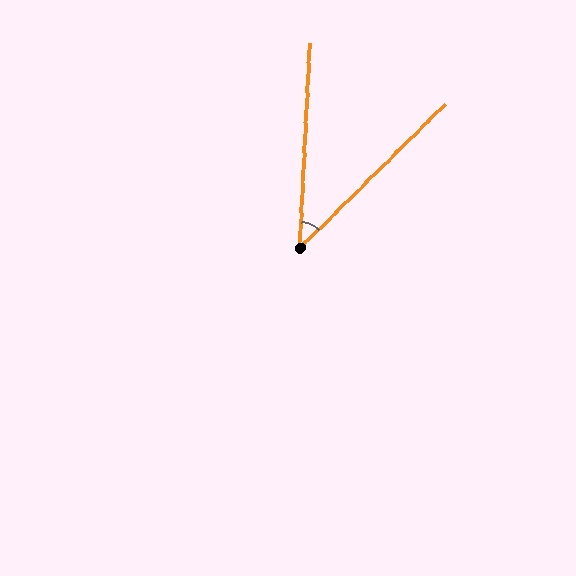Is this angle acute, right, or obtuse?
It is acute.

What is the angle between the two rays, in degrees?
Approximately 43 degrees.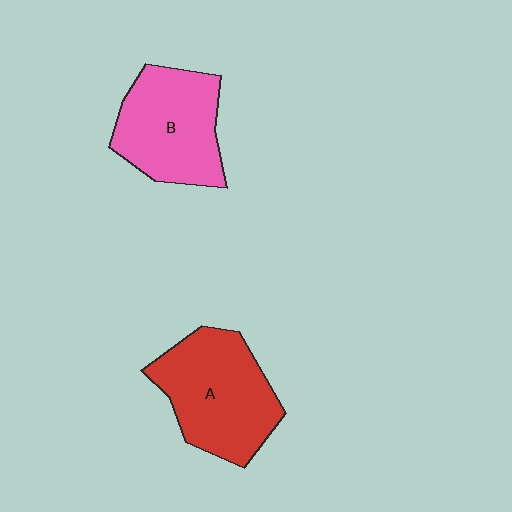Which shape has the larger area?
Shape A (red).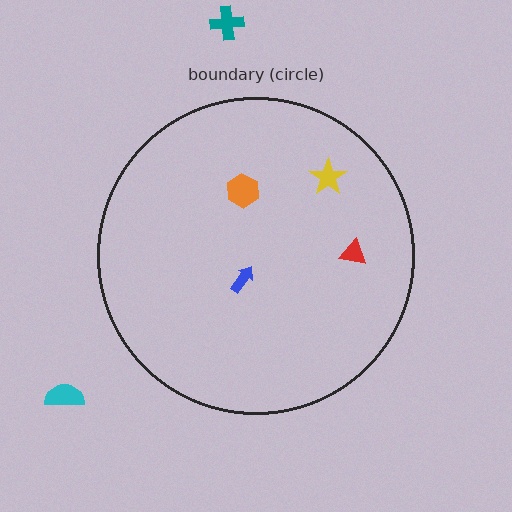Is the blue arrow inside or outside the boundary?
Inside.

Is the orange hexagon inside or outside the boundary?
Inside.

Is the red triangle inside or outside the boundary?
Inside.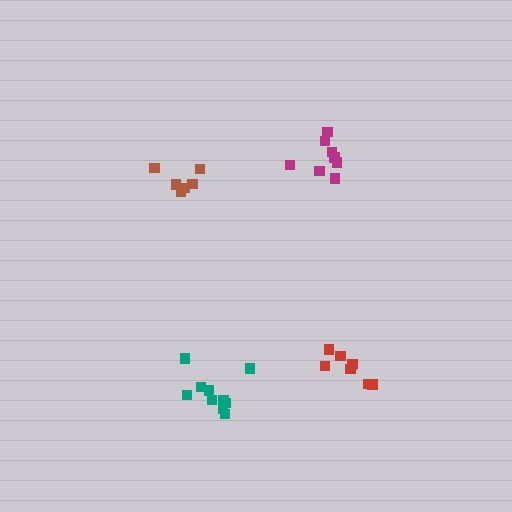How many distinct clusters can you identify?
There are 4 distinct clusters.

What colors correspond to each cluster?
The clusters are colored: teal, brown, red, magenta.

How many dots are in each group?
Group 1: 10 dots, Group 2: 7 dots, Group 3: 8 dots, Group 4: 8 dots (33 total).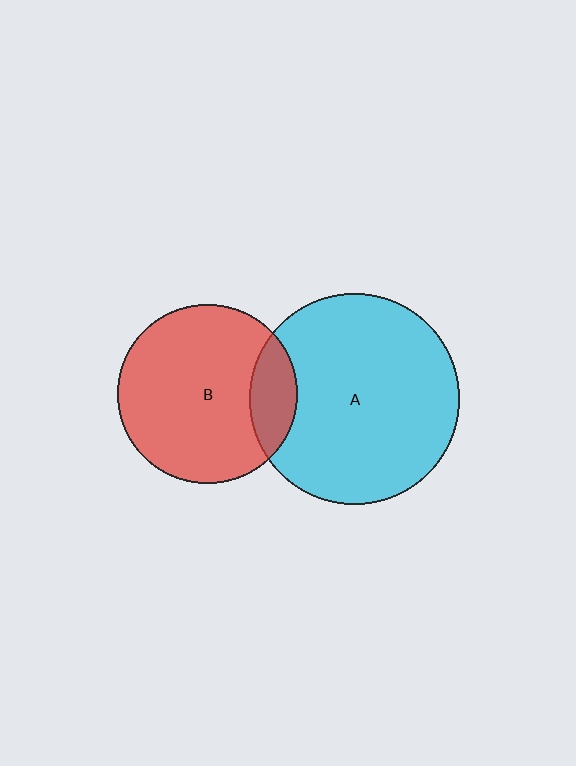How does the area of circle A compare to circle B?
Approximately 1.4 times.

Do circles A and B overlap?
Yes.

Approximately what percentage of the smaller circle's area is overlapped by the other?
Approximately 15%.